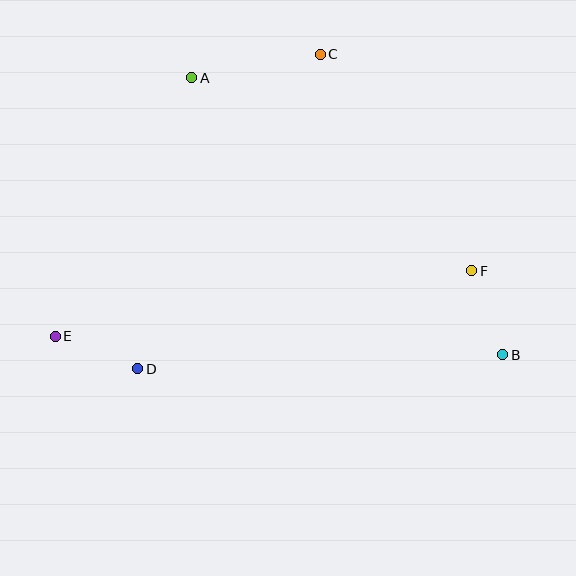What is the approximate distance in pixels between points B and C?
The distance between B and C is approximately 352 pixels.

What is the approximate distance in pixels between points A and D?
The distance between A and D is approximately 296 pixels.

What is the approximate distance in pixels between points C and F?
The distance between C and F is approximately 264 pixels.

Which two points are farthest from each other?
Points B and E are farthest from each other.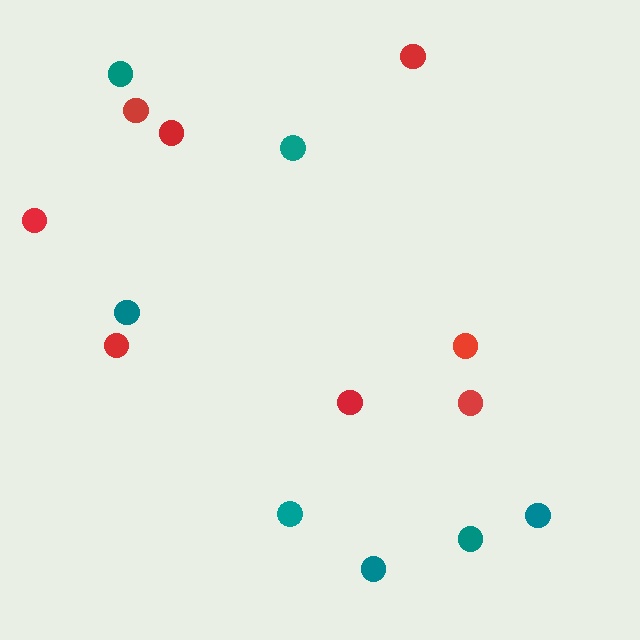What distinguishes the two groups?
There are 2 groups: one group of teal circles (7) and one group of red circles (8).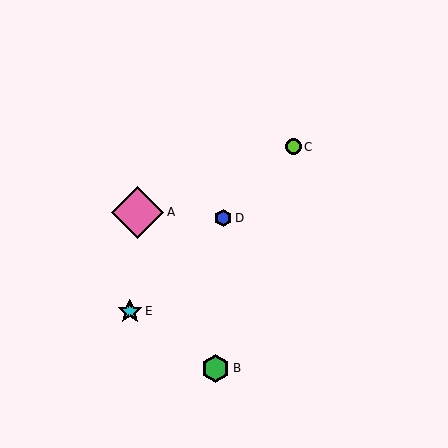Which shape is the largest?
The pink diamond (labeled A) is the largest.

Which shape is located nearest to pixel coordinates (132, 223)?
The pink diamond (labeled A) at (137, 212) is nearest to that location.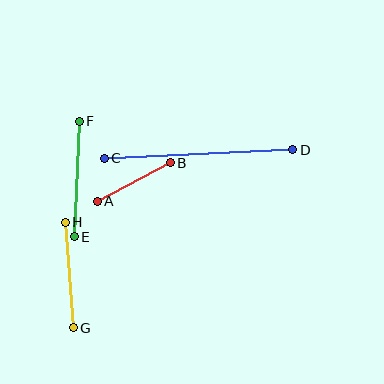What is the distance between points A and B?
The distance is approximately 83 pixels.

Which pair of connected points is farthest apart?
Points C and D are farthest apart.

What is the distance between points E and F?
The distance is approximately 116 pixels.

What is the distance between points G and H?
The distance is approximately 106 pixels.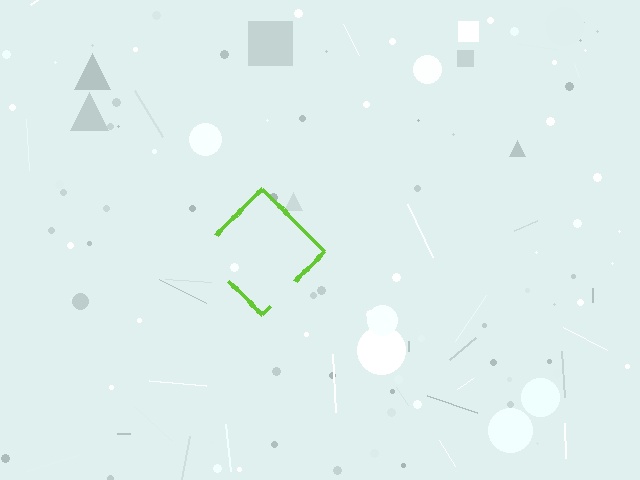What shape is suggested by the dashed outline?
The dashed outline suggests a diamond.